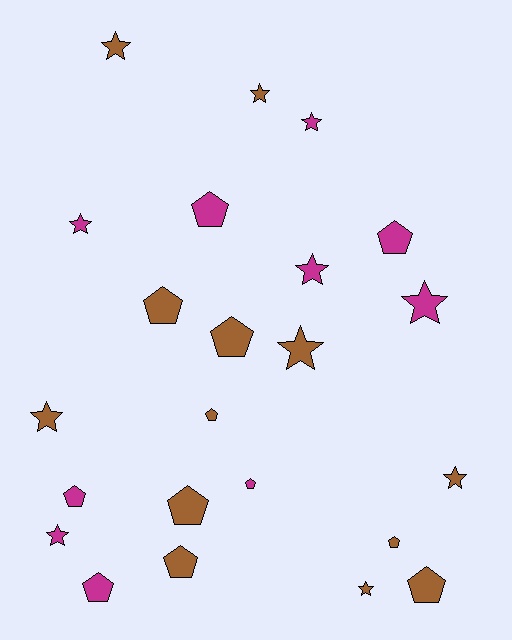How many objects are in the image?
There are 23 objects.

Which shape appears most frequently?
Pentagon, with 12 objects.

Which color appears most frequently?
Brown, with 13 objects.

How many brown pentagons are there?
There are 7 brown pentagons.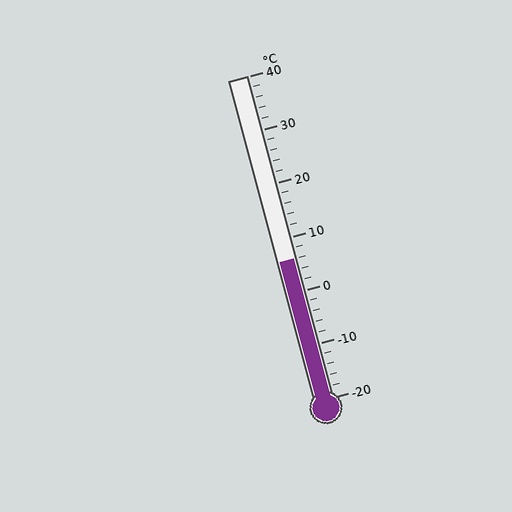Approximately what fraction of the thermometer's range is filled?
The thermometer is filled to approximately 45% of its range.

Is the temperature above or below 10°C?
The temperature is below 10°C.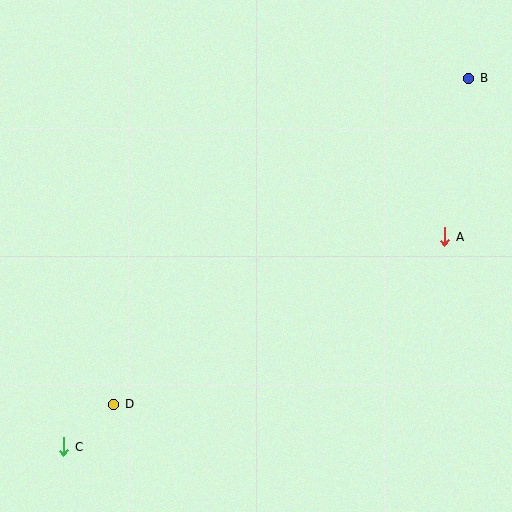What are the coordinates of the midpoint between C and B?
The midpoint between C and B is at (266, 263).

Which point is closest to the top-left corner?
Point D is closest to the top-left corner.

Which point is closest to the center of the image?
Point A at (445, 237) is closest to the center.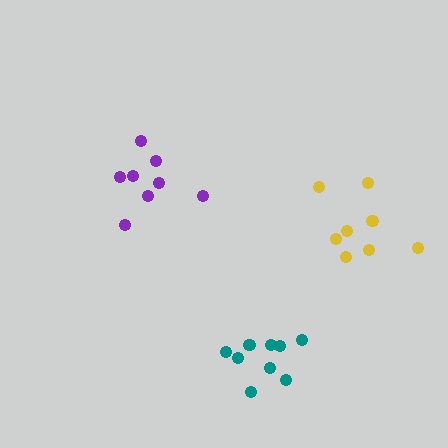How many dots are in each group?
Group 1: 8 dots, Group 2: 8 dots, Group 3: 10 dots (26 total).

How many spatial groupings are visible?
There are 3 spatial groupings.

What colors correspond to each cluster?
The clusters are colored: yellow, purple, teal.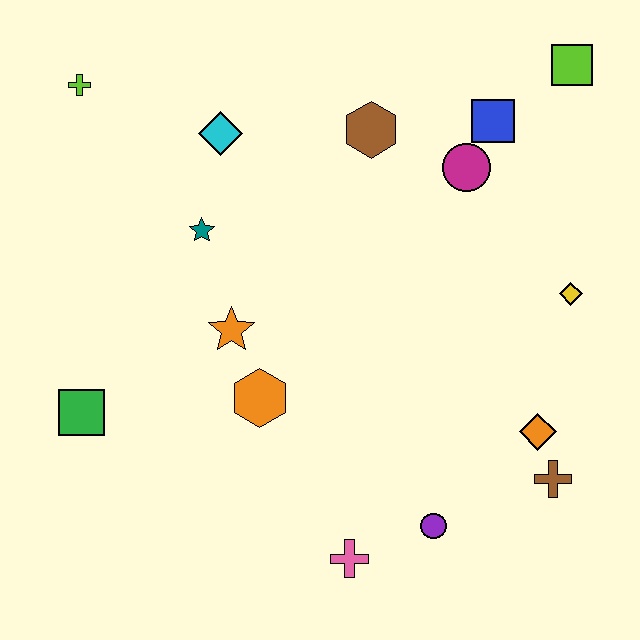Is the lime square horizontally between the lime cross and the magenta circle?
No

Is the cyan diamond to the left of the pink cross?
Yes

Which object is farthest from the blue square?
The green square is farthest from the blue square.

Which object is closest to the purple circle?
The pink cross is closest to the purple circle.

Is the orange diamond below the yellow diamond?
Yes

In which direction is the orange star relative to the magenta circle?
The orange star is to the left of the magenta circle.